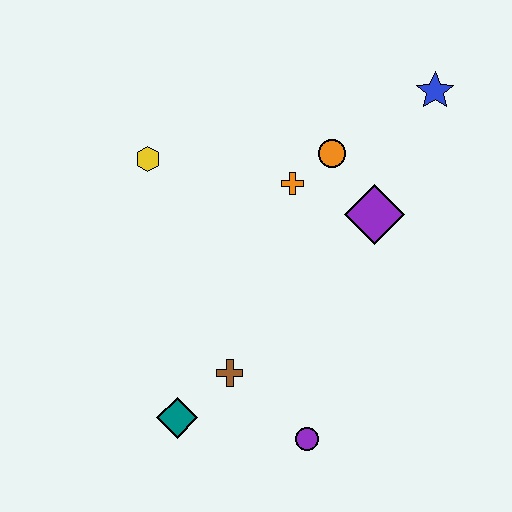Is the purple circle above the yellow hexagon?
No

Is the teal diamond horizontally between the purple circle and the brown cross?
No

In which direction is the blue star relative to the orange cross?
The blue star is to the right of the orange cross.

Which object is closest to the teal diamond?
The brown cross is closest to the teal diamond.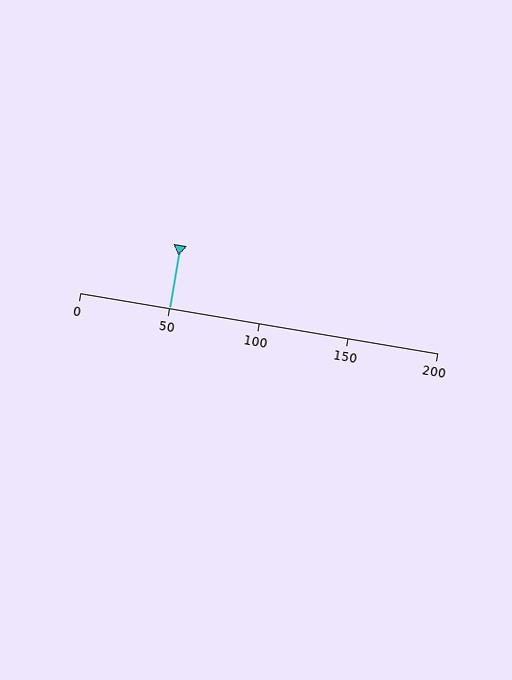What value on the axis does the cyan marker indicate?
The marker indicates approximately 50.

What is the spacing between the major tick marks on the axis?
The major ticks are spaced 50 apart.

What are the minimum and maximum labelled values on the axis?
The axis runs from 0 to 200.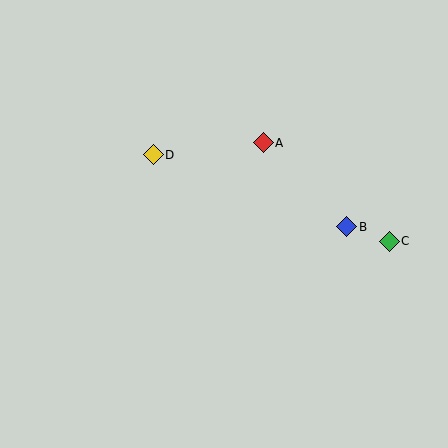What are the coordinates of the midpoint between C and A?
The midpoint between C and A is at (326, 192).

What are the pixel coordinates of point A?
Point A is at (263, 143).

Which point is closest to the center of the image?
Point A at (263, 143) is closest to the center.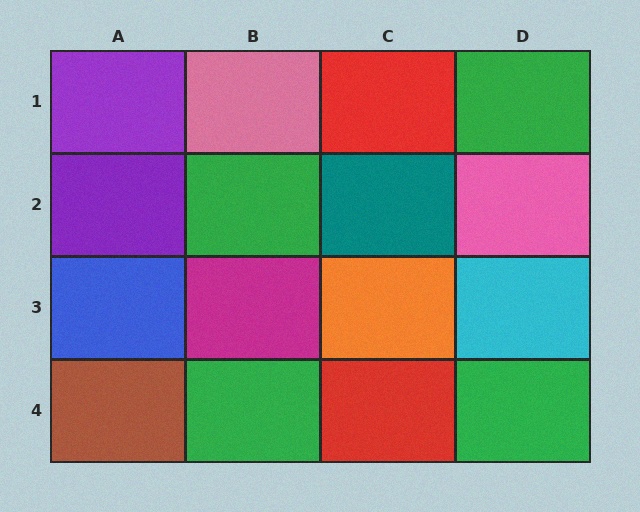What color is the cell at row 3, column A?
Blue.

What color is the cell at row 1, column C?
Red.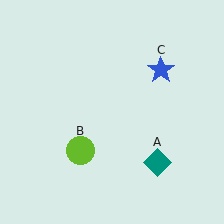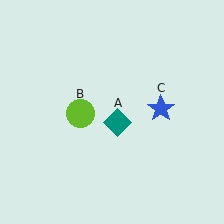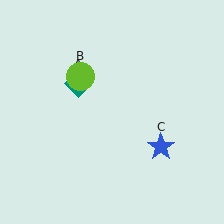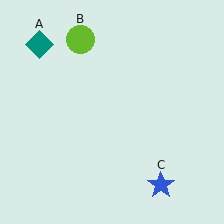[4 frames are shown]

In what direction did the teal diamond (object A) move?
The teal diamond (object A) moved up and to the left.